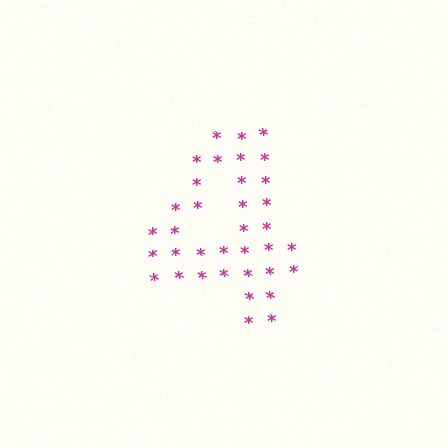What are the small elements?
The small elements are asterisks.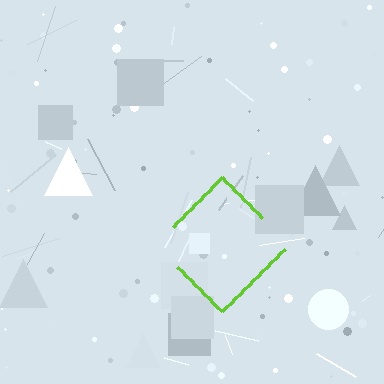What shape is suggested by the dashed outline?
The dashed outline suggests a diamond.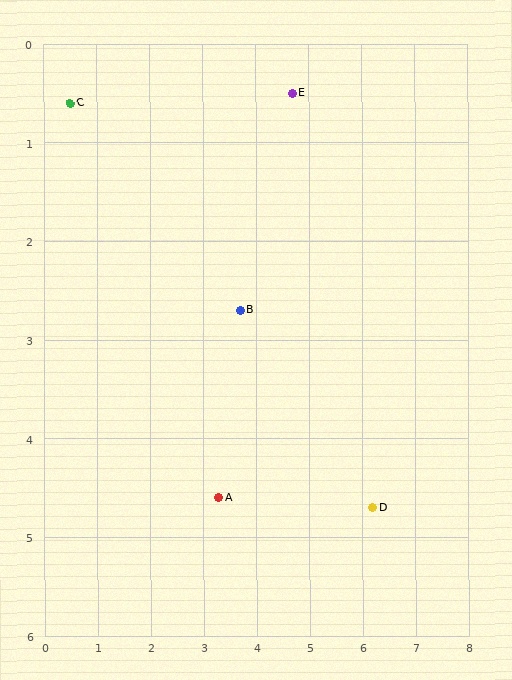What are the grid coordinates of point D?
Point D is at approximately (6.2, 4.7).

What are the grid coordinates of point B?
Point B is at approximately (3.7, 2.7).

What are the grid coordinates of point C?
Point C is at approximately (0.5, 0.6).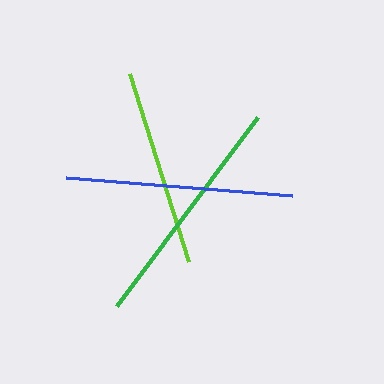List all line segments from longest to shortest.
From longest to shortest: green, blue, lime.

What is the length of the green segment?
The green segment is approximately 236 pixels long.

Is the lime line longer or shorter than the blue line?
The blue line is longer than the lime line.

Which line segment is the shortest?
The lime line is the shortest at approximately 197 pixels.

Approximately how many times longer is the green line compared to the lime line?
The green line is approximately 1.2 times the length of the lime line.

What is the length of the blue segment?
The blue segment is approximately 226 pixels long.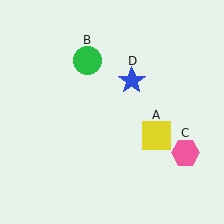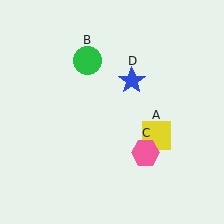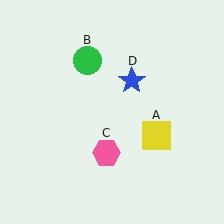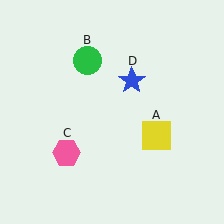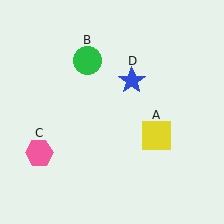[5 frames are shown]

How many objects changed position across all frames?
1 object changed position: pink hexagon (object C).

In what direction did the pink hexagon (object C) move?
The pink hexagon (object C) moved left.